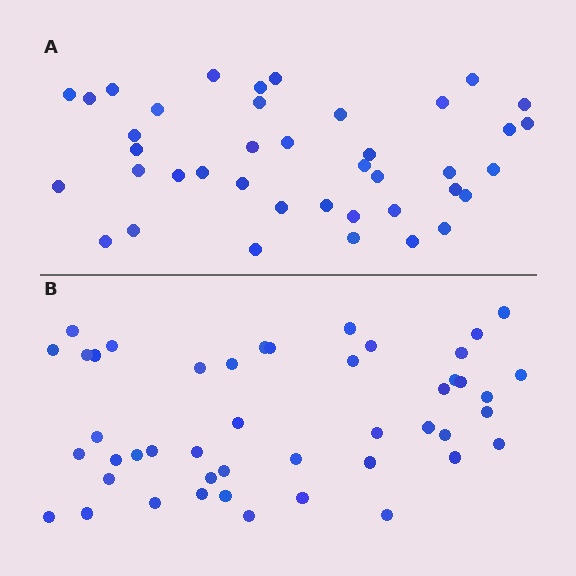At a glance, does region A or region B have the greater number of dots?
Region B (the bottom region) has more dots.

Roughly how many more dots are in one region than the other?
Region B has about 6 more dots than region A.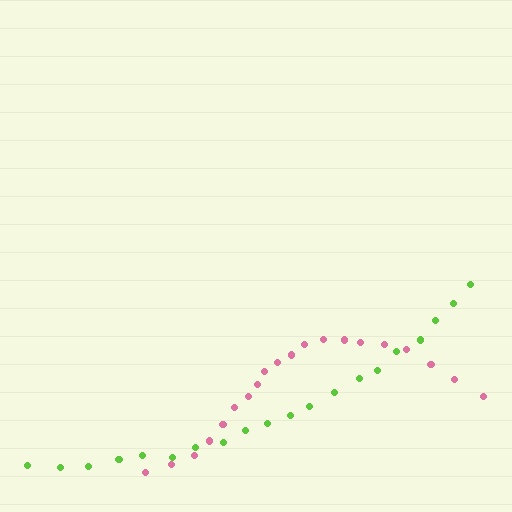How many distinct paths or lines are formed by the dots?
There are 2 distinct paths.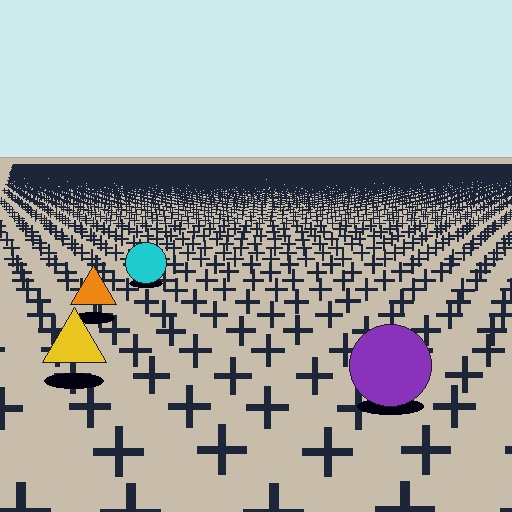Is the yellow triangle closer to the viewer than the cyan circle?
Yes. The yellow triangle is closer — you can tell from the texture gradient: the ground texture is coarser near it.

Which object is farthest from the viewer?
The cyan circle is farthest from the viewer. It appears smaller and the ground texture around it is denser.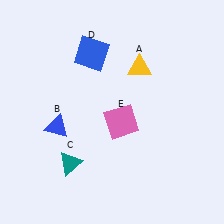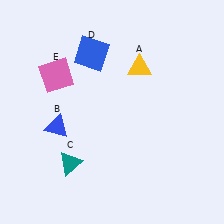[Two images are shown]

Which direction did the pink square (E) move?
The pink square (E) moved left.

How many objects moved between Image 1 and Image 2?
1 object moved between the two images.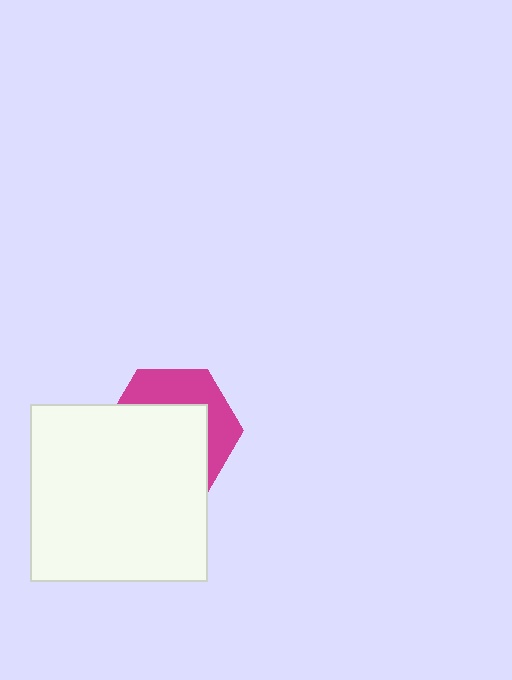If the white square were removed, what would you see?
You would see the complete magenta hexagon.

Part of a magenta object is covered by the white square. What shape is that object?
It is a hexagon.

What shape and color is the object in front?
The object in front is a white square.